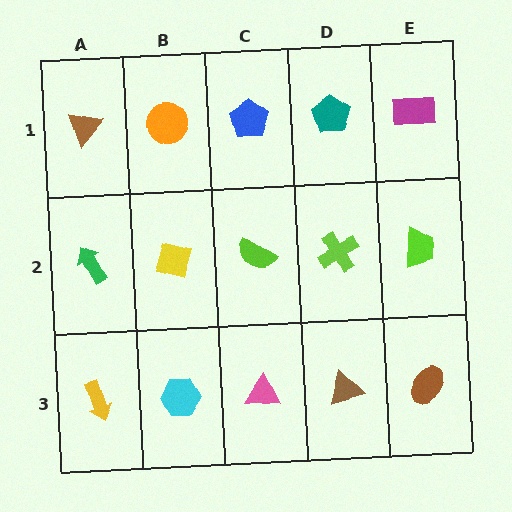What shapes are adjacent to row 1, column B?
A yellow diamond (row 2, column B), a brown triangle (row 1, column A), a blue pentagon (row 1, column C).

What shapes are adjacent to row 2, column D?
A teal pentagon (row 1, column D), a brown triangle (row 3, column D), a lime semicircle (row 2, column C), a lime trapezoid (row 2, column E).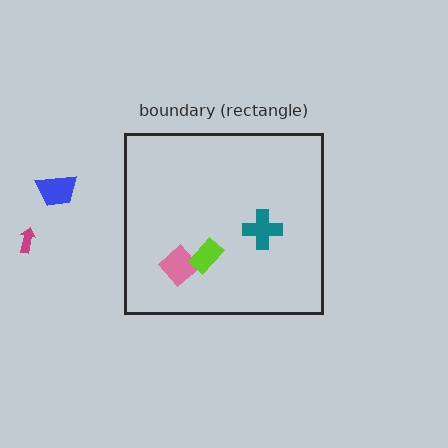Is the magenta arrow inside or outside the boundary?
Outside.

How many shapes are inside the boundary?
3 inside, 2 outside.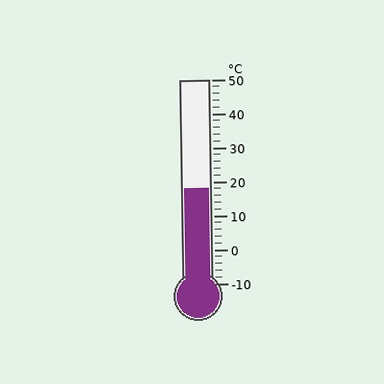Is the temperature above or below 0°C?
The temperature is above 0°C.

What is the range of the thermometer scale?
The thermometer scale ranges from -10°C to 50°C.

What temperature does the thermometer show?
The thermometer shows approximately 18°C.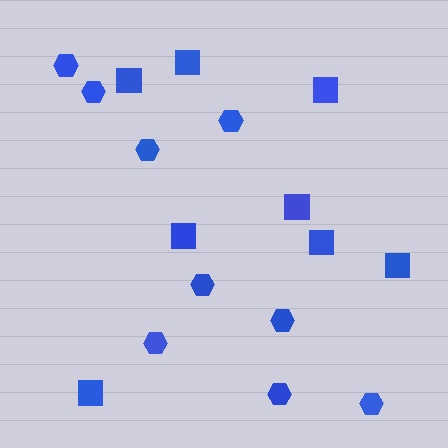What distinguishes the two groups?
There are 2 groups: one group of squares (8) and one group of hexagons (9).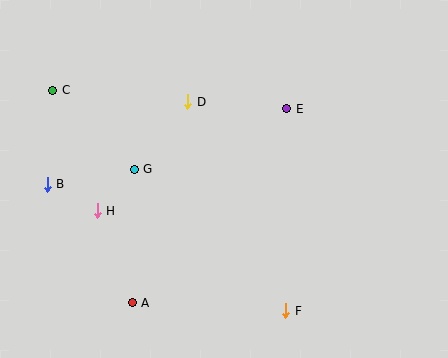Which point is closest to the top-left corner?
Point C is closest to the top-left corner.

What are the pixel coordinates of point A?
Point A is at (132, 303).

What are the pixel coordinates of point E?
Point E is at (287, 109).